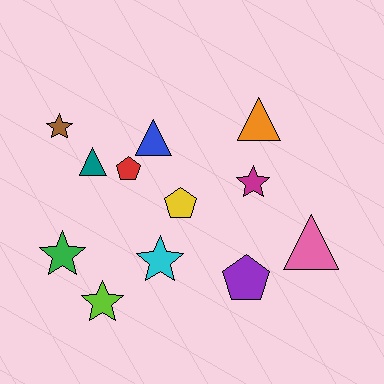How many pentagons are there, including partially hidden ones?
There are 3 pentagons.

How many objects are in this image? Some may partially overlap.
There are 12 objects.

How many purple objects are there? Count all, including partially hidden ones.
There is 1 purple object.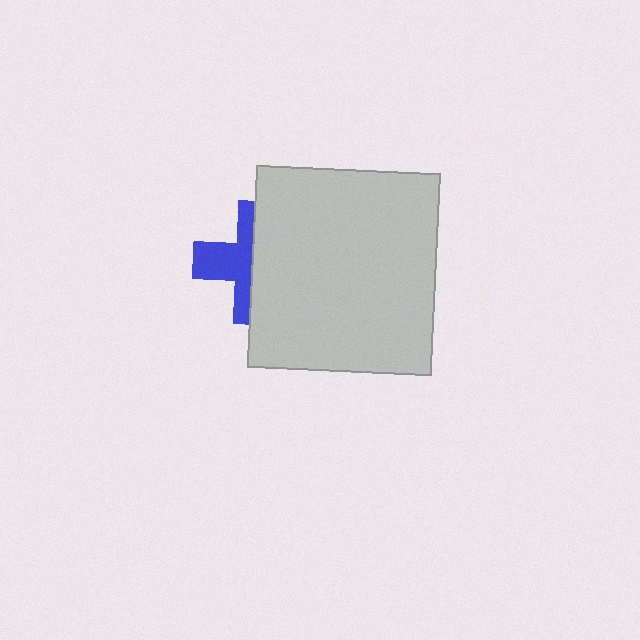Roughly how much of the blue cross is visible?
About half of it is visible (roughly 46%).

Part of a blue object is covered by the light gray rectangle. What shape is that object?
It is a cross.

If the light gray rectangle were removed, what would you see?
You would see the complete blue cross.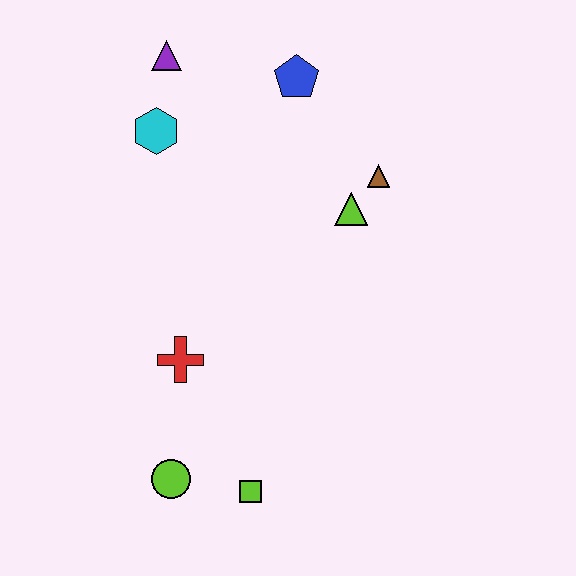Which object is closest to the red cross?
The lime circle is closest to the red cross.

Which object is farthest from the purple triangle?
The lime square is farthest from the purple triangle.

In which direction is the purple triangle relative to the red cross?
The purple triangle is above the red cross.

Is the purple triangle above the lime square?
Yes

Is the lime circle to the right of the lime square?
No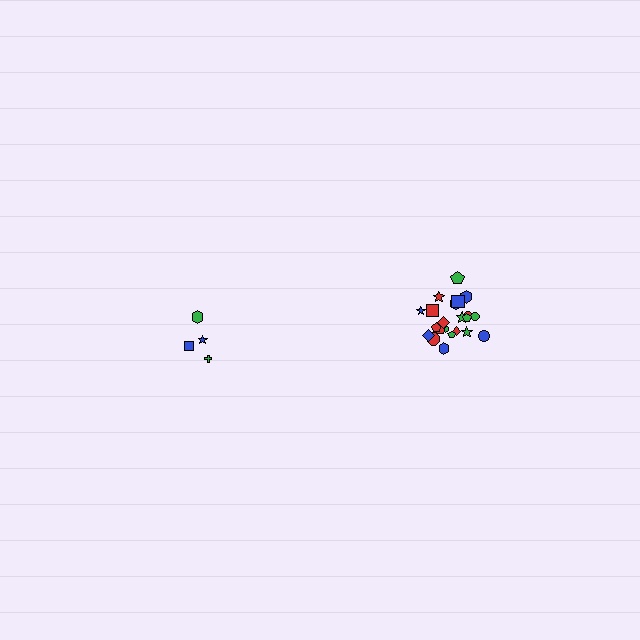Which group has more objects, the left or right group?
The right group.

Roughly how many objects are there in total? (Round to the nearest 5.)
Roughly 25 objects in total.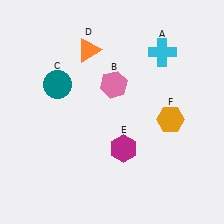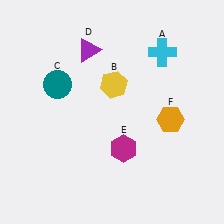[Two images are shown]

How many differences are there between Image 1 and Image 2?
There are 2 differences between the two images.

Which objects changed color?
B changed from pink to yellow. D changed from orange to purple.